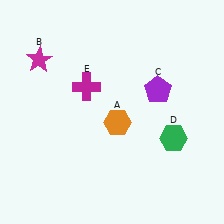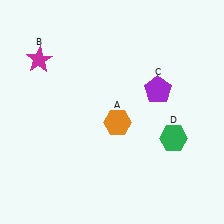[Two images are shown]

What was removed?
The magenta cross (E) was removed in Image 2.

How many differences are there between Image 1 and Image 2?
There is 1 difference between the two images.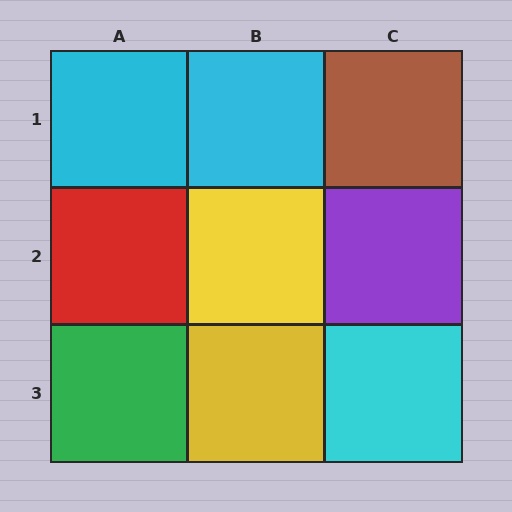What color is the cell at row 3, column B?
Yellow.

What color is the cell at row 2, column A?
Red.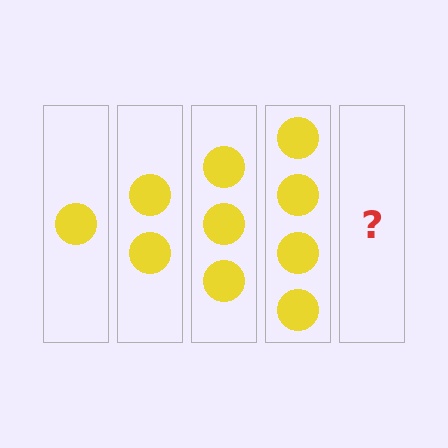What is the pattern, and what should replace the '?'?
The pattern is that each step adds one more circle. The '?' should be 5 circles.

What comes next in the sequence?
The next element should be 5 circles.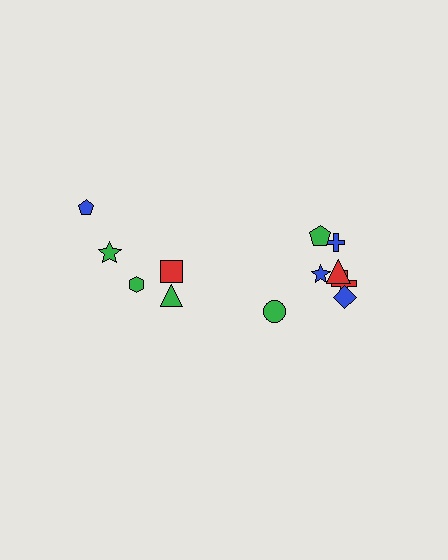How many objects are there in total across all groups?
There are 12 objects.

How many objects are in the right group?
There are 7 objects.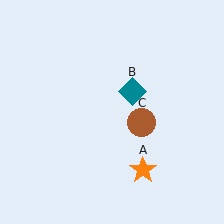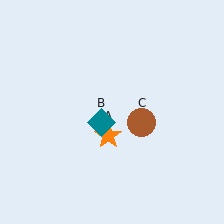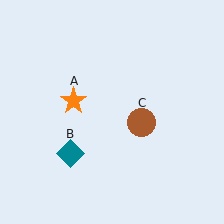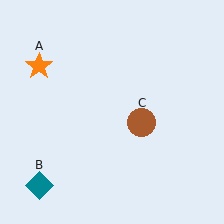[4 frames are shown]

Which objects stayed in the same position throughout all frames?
Brown circle (object C) remained stationary.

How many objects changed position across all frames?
2 objects changed position: orange star (object A), teal diamond (object B).